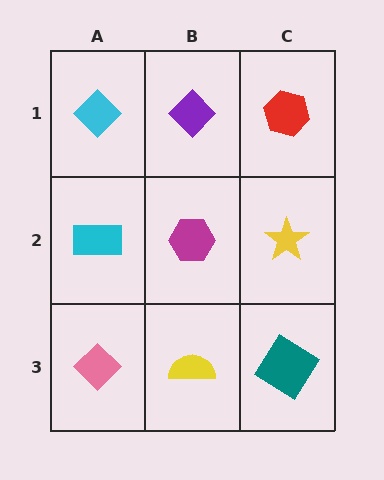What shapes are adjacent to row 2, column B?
A purple diamond (row 1, column B), a yellow semicircle (row 3, column B), a cyan rectangle (row 2, column A), a yellow star (row 2, column C).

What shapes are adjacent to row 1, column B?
A magenta hexagon (row 2, column B), a cyan diamond (row 1, column A), a red hexagon (row 1, column C).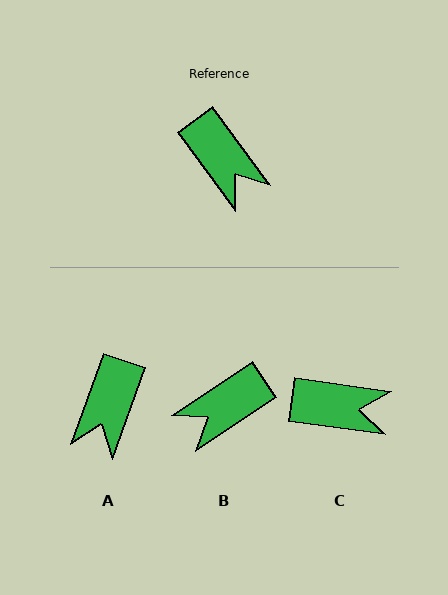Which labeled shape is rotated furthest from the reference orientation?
B, about 93 degrees away.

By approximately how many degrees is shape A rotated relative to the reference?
Approximately 56 degrees clockwise.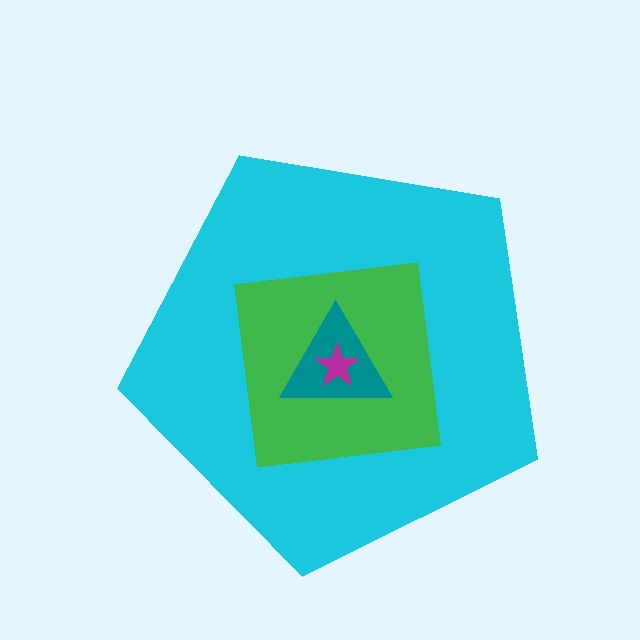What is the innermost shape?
The magenta star.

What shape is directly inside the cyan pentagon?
The green square.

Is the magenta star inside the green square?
Yes.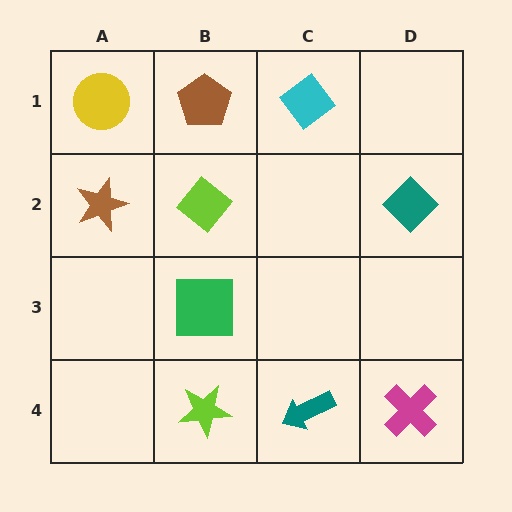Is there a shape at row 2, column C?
No, that cell is empty.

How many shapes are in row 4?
3 shapes.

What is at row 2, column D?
A teal diamond.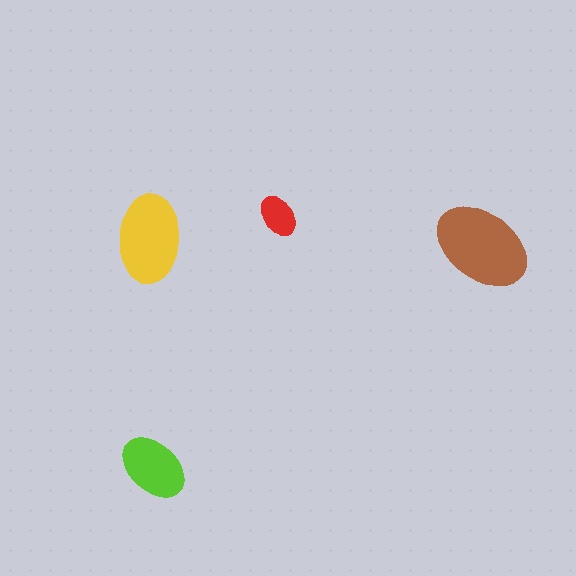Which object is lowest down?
The lime ellipse is bottommost.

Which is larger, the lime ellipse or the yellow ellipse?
The yellow one.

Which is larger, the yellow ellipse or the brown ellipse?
The brown one.